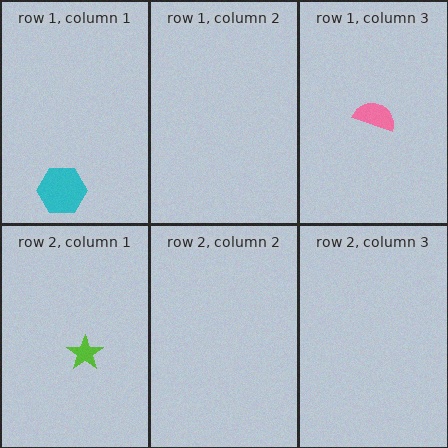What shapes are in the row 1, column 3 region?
The pink semicircle.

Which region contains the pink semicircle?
The row 1, column 3 region.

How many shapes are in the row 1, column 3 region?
1.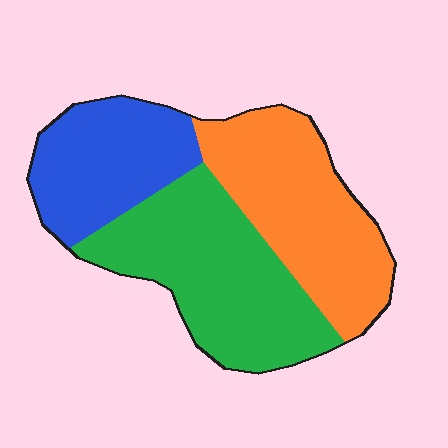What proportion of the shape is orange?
Orange covers around 35% of the shape.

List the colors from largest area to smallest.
From largest to smallest: green, orange, blue.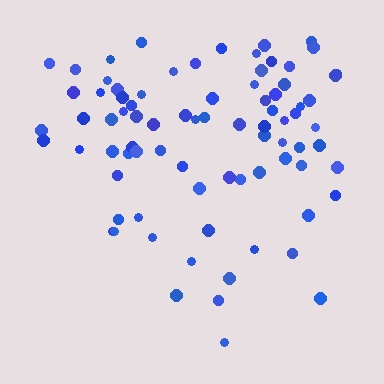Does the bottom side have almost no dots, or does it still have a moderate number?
Still a moderate number, just noticeably fewer than the top.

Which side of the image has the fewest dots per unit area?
The bottom.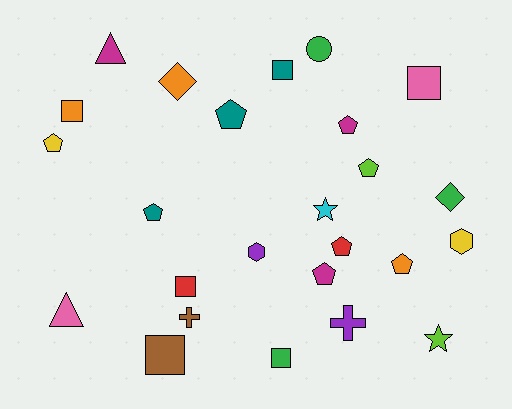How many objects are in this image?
There are 25 objects.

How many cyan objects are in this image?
There is 1 cyan object.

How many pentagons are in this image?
There are 8 pentagons.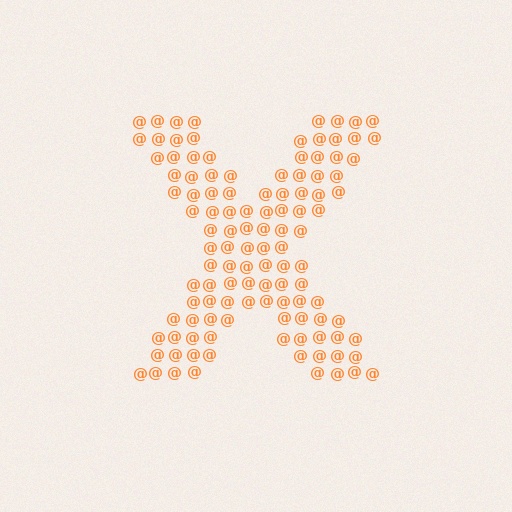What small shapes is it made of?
It is made of small at signs.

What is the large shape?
The large shape is the letter X.